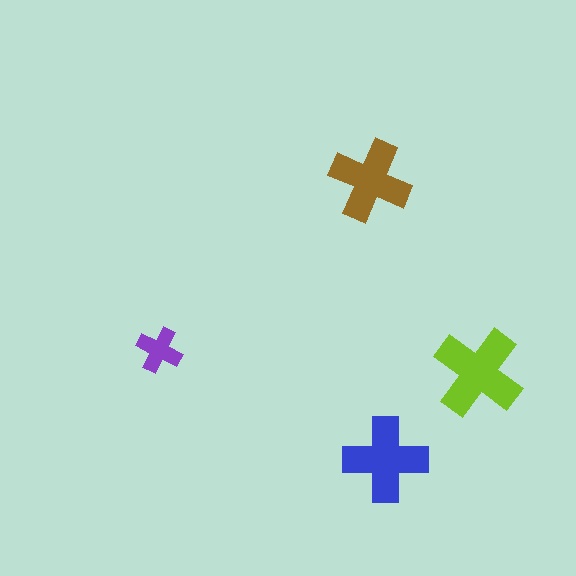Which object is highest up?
The brown cross is topmost.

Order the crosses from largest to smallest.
the lime one, the blue one, the brown one, the purple one.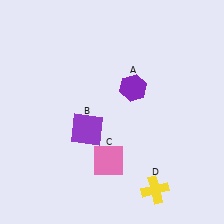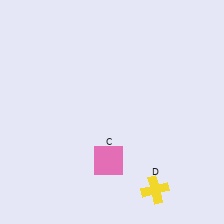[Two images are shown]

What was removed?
The purple square (B), the purple hexagon (A) were removed in Image 2.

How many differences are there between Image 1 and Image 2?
There are 2 differences between the two images.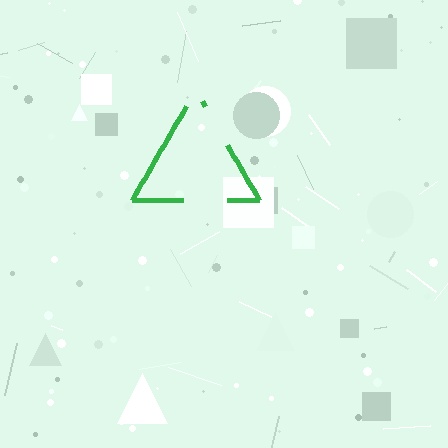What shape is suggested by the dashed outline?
The dashed outline suggests a triangle.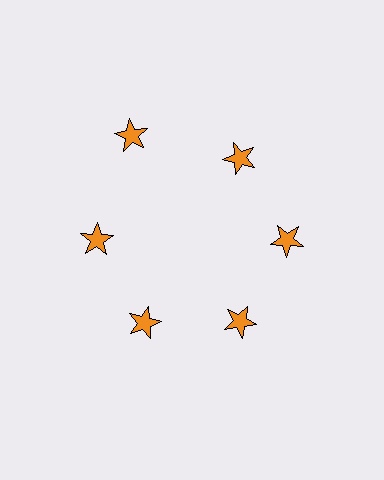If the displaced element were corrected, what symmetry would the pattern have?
It would have 6-fold rotational symmetry — the pattern would map onto itself every 60 degrees.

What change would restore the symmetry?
The symmetry would be restored by moving it inward, back onto the ring so that all 6 stars sit at equal angles and equal distance from the center.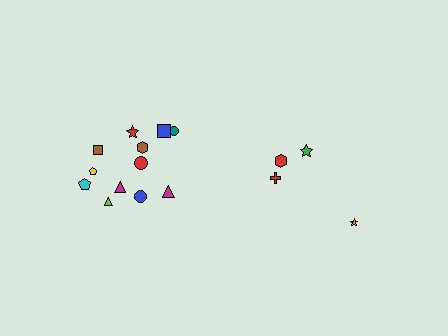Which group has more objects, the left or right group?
The left group.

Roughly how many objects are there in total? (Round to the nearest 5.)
Roughly 15 objects in total.